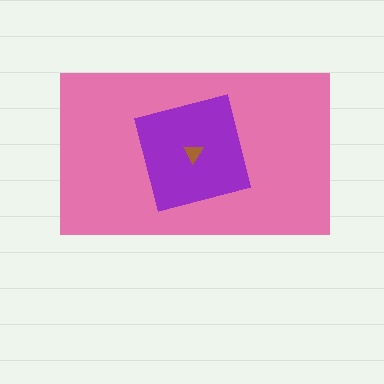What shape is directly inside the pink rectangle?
The purple square.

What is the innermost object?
The brown triangle.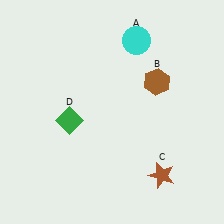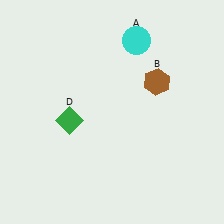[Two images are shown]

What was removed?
The brown star (C) was removed in Image 2.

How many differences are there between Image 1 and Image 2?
There is 1 difference between the two images.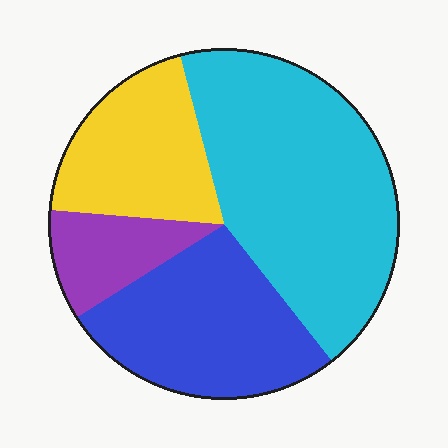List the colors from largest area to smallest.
From largest to smallest: cyan, blue, yellow, purple.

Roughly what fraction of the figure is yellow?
Yellow covers about 20% of the figure.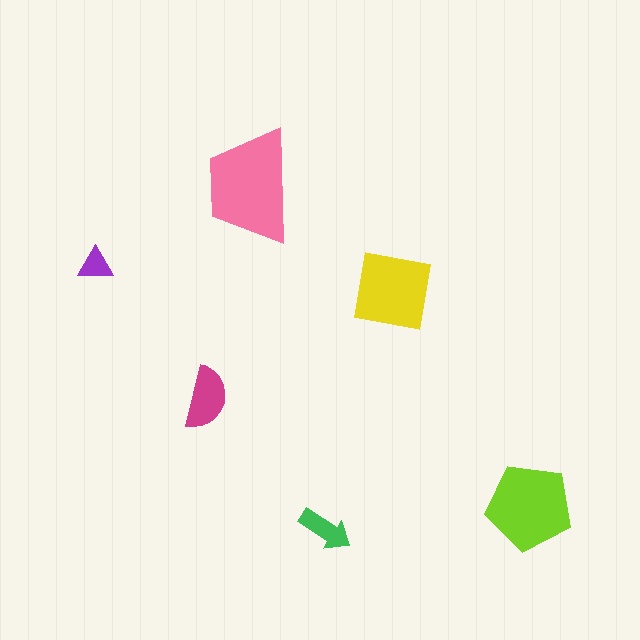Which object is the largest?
The pink trapezoid.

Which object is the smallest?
The purple triangle.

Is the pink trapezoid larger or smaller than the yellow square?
Larger.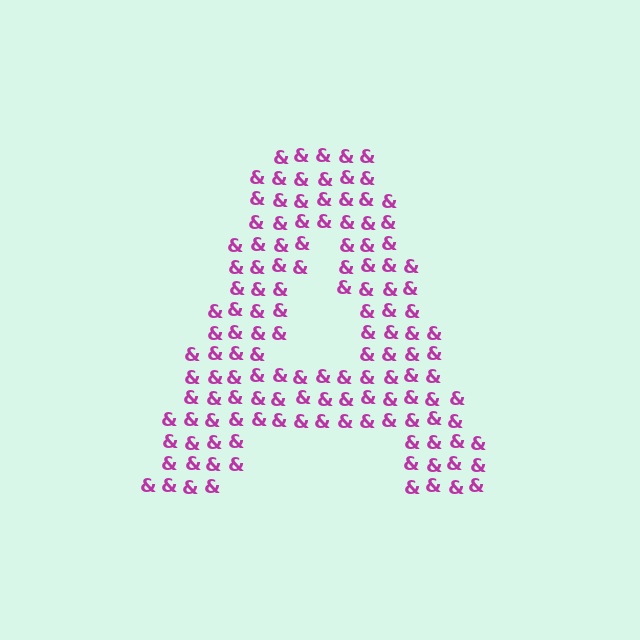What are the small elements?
The small elements are ampersands.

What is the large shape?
The large shape is the letter A.